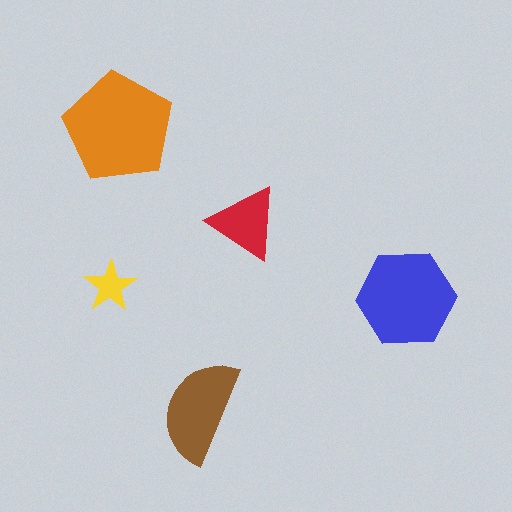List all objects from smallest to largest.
The yellow star, the red triangle, the brown semicircle, the blue hexagon, the orange pentagon.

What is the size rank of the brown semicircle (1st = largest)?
3rd.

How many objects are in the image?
There are 5 objects in the image.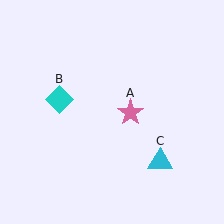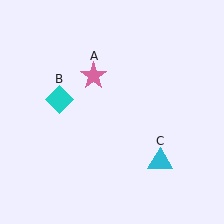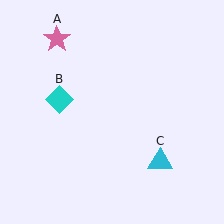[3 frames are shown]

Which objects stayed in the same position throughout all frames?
Cyan diamond (object B) and cyan triangle (object C) remained stationary.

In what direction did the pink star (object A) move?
The pink star (object A) moved up and to the left.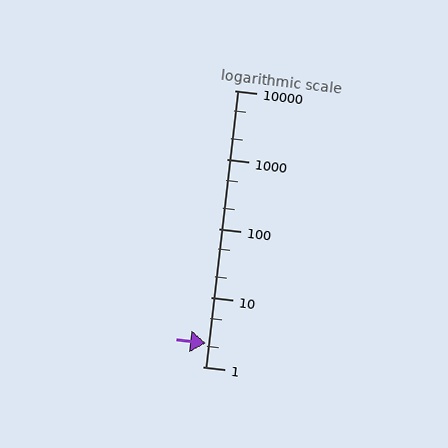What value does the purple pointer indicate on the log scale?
The pointer indicates approximately 2.2.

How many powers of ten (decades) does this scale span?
The scale spans 4 decades, from 1 to 10000.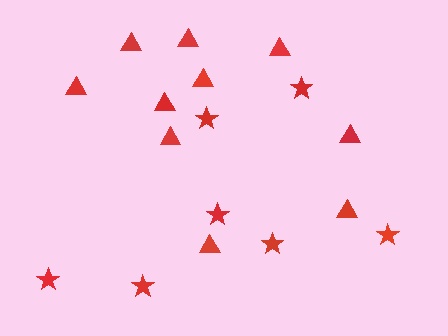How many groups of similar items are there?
There are 2 groups: one group of triangles (10) and one group of stars (7).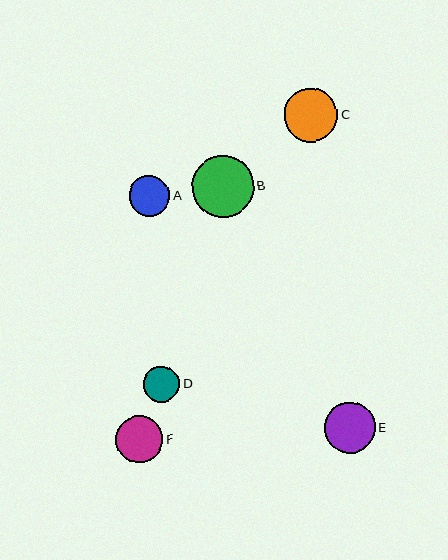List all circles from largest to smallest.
From largest to smallest: B, C, E, F, A, D.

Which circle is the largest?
Circle B is the largest with a size of approximately 62 pixels.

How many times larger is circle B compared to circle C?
Circle B is approximately 1.1 times the size of circle C.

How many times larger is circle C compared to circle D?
Circle C is approximately 1.5 times the size of circle D.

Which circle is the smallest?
Circle D is the smallest with a size of approximately 36 pixels.